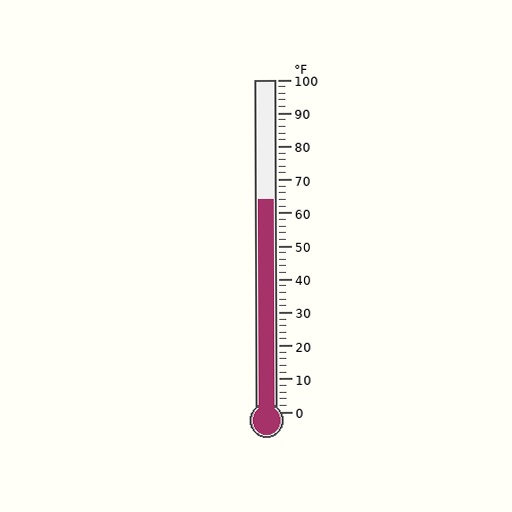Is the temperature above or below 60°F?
The temperature is above 60°F.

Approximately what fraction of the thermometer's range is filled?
The thermometer is filled to approximately 65% of its range.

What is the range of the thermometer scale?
The thermometer scale ranges from 0°F to 100°F.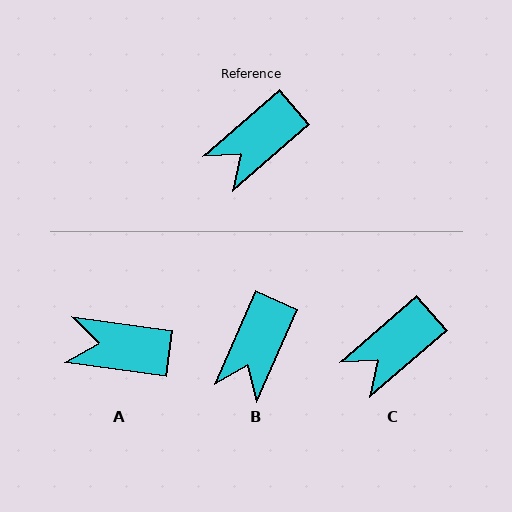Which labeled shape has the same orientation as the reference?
C.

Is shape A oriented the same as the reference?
No, it is off by about 49 degrees.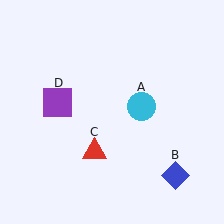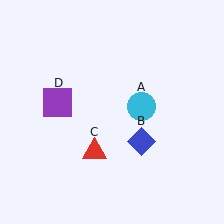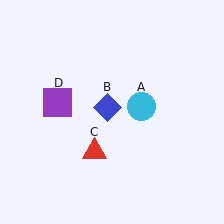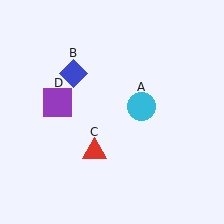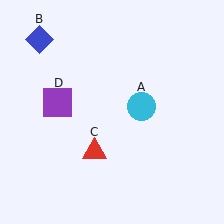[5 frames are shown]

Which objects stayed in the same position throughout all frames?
Cyan circle (object A) and red triangle (object C) and purple square (object D) remained stationary.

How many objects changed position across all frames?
1 object changed position: blue diamond (object B).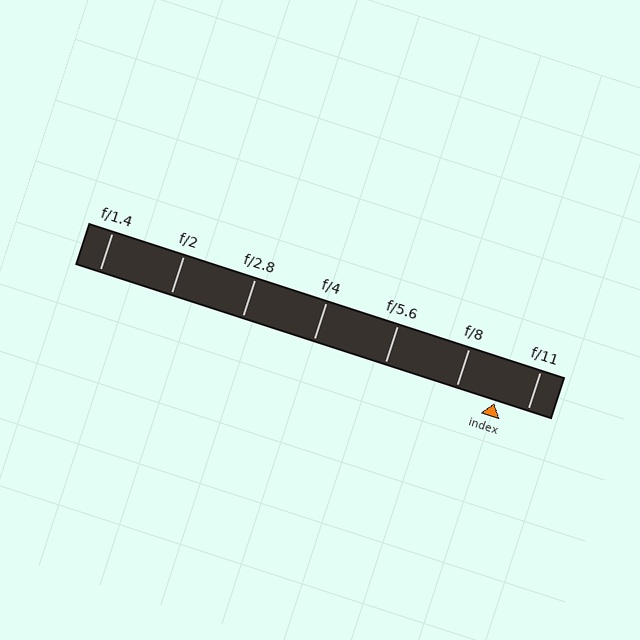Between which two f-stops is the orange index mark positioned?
The index mark is between f/8 and f/11.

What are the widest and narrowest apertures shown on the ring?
The widest aperture shown is f/1.4 and the narrowest is f/11.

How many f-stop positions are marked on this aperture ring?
There are 7 f-stop positions marked.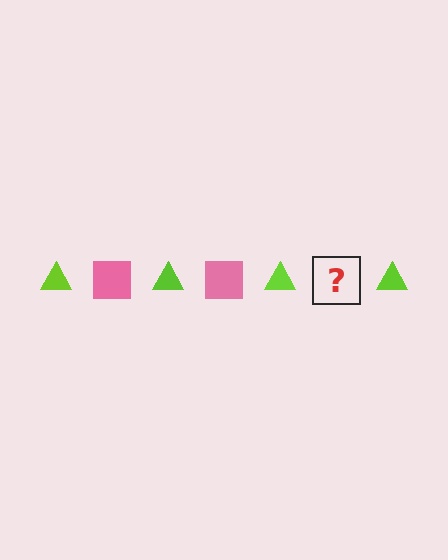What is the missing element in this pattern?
The missing element is a pink square.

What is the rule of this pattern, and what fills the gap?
The rule is that the pattern alternates between lime triangle and pink square. The gap should be filled with a pink square.